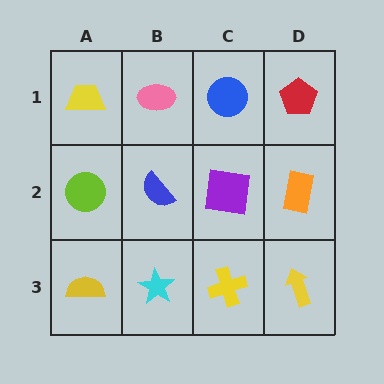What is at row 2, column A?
A lime circle.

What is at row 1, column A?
A yellow trapezoid.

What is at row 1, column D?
A red pentagon.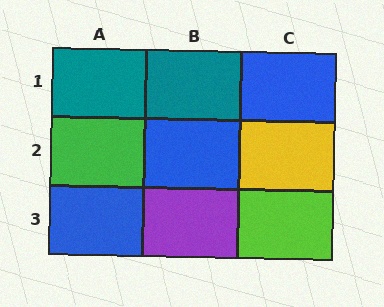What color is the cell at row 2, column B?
Blue.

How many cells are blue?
3 cells are blue.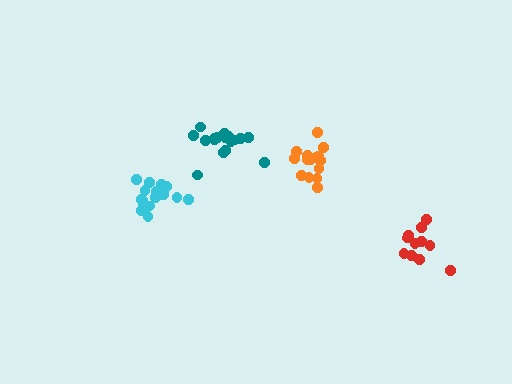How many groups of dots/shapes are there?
There are 4 groups.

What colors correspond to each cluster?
The clusters are colored: cyan, orange, red, teal.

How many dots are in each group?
Group 1: 17 dots, Group 2: 15 dots, Group 3: 11 dots, Group 4: 17 dots (60 total).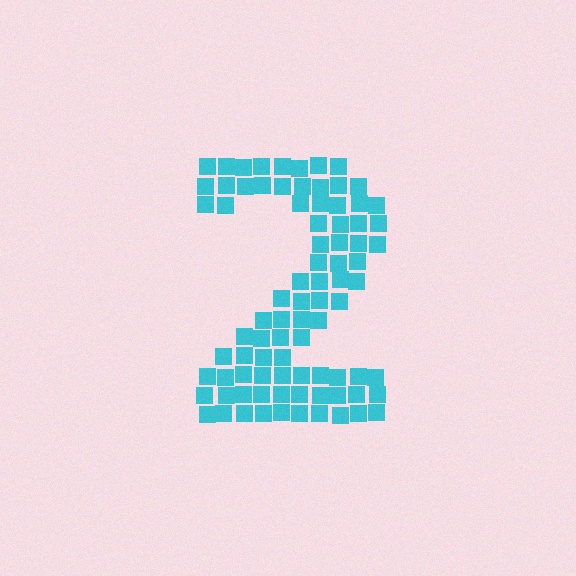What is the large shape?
The large shape is the digit 2.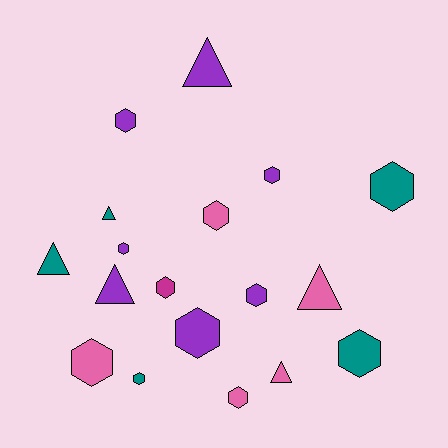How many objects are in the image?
There are 18 objects.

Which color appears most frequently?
Purple, with 7 objects.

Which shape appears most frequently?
Hexagon, with 12 objects.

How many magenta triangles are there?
There are no magenta triangles.